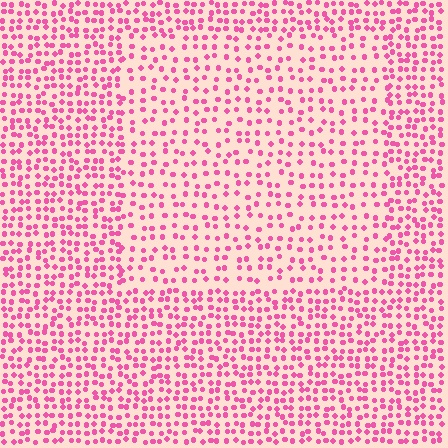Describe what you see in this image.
The image contains small pink elements arranged at two different densities. A rectangle-shaped region is visible where the elements are less densely packed than the surrounding area.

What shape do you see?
I see a rectangle.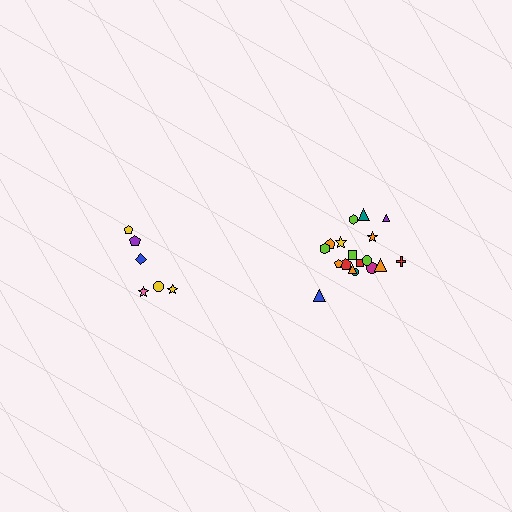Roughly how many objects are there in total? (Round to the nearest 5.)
Roughly 25 objects in total.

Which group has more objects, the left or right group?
The right group.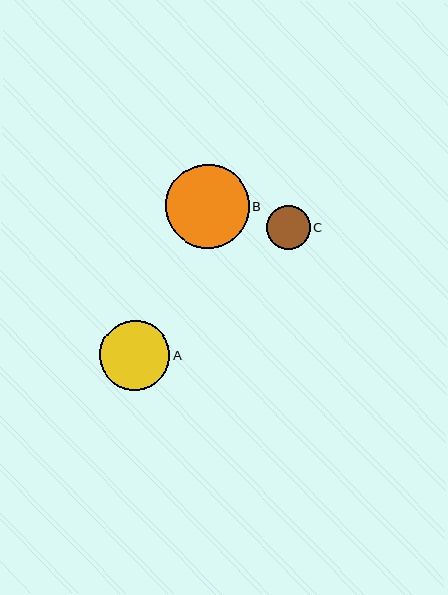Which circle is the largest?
Circle B is the largest with a size of approximately 84 pixels.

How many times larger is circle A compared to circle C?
Circle A is approximately 1.6 times the size of circle C.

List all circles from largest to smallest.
From largest to smallest: B, A, C.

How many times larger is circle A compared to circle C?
Circle A is approximately 1.6 times the size of circle C.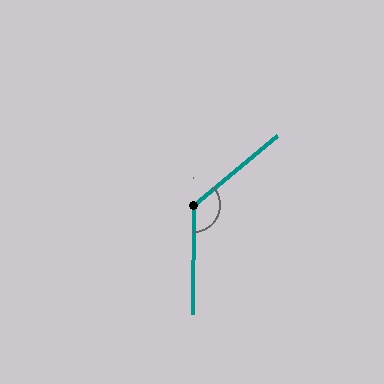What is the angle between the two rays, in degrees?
Approximately 130 degrees.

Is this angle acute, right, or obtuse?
It is obtuse.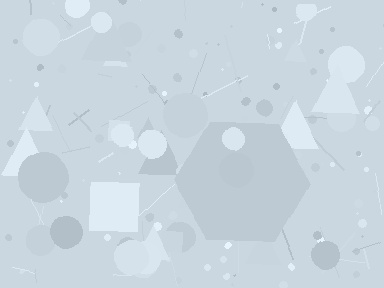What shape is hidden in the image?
A hexagon is hidden in the image.